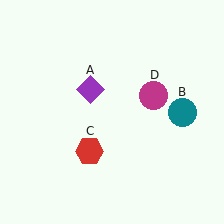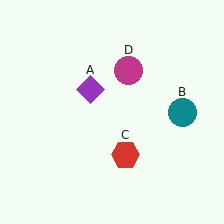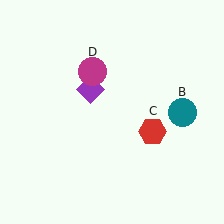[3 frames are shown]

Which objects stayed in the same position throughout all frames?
Purple diamond (object A) and teal circle (object B) remained stationary.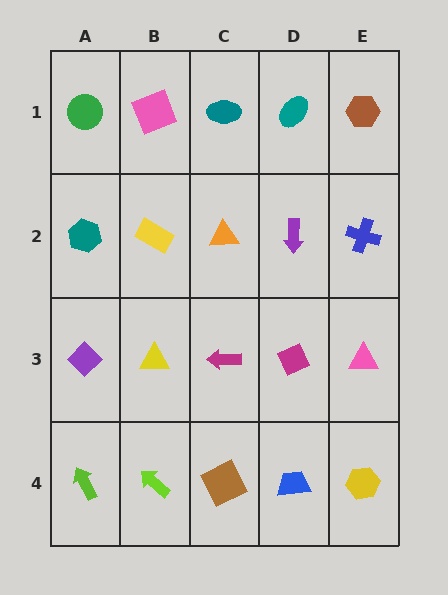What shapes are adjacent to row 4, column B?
A yellow triangle (row 3, column B), a lime arrow (row 4, column A), a brown square (row 4, column C).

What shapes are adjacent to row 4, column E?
A pink triangle (row 3, column E), a blue trapezoid (row 4, column D).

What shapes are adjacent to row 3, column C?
An orange triangle (row 2, column C), a brown square (row 4, column C), a yellow triangle (row 3, column B), a magenta diamond (row 3, column D).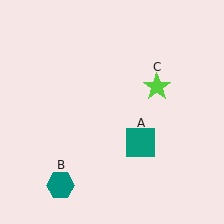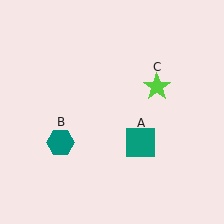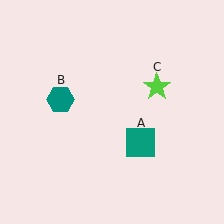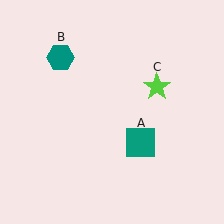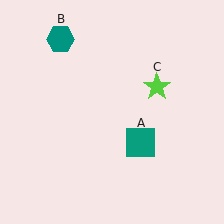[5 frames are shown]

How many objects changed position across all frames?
1 object changed position: teal hexagon (object B).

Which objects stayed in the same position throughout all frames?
Teal square (object A) and lime star (object C) remained stationary.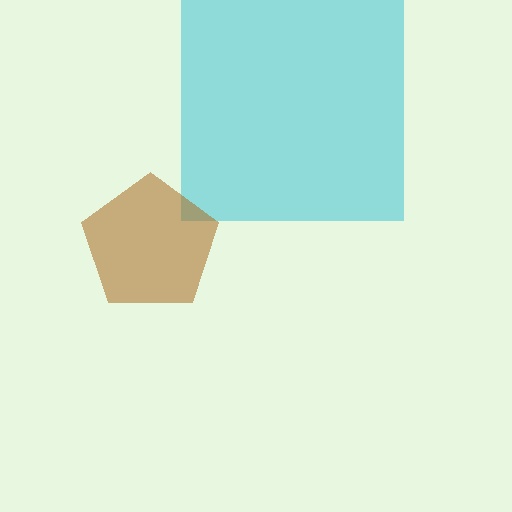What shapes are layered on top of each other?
The layered shapes are: a cyan square, a brown pentagon.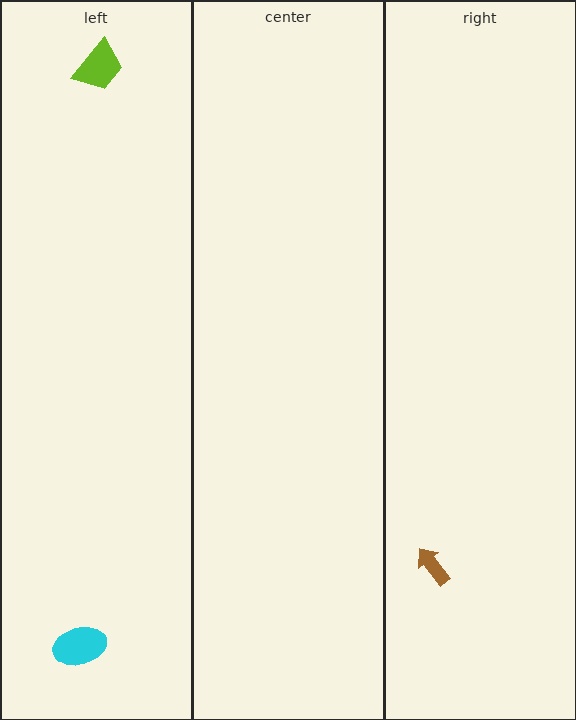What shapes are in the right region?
The brown arrow.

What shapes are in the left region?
The lime trapezoid, the cyan ellipse.